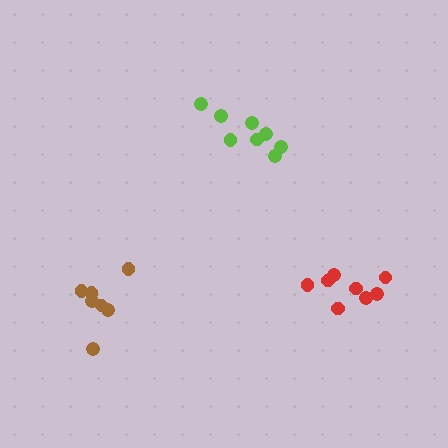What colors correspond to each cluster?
The clusters are colored: lime, brown, red.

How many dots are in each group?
Group 1: 8 dots, Group 2: 7 dots, Group 3: 8 dots (23 total).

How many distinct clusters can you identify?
There are 3 distinct clusters.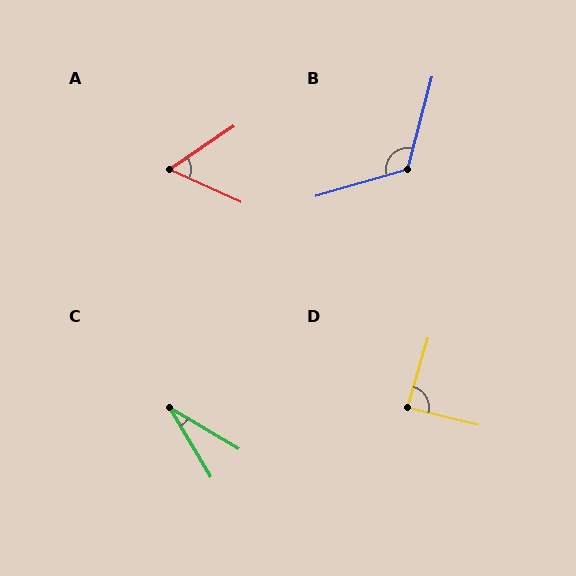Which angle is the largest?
B, at approximately 121 degrees.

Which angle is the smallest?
C, at approximately 29 degrees.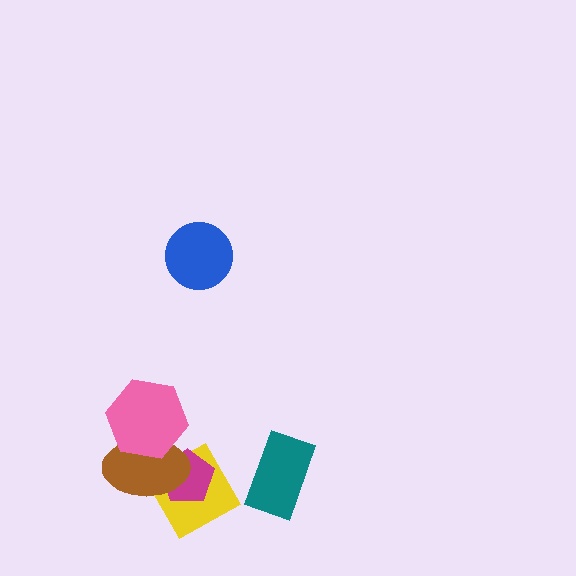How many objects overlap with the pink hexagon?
1 object overlaps with the pink hexagon.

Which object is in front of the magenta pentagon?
The brown ellipse is in front of the magenta pentagon.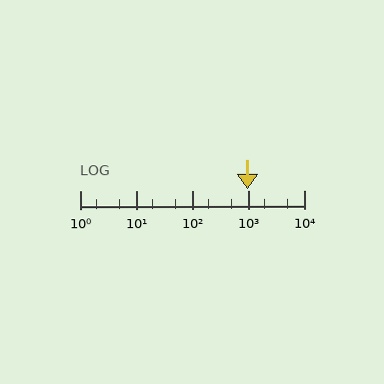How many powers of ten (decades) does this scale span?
The scale spans 4 decades, from 1 to 10000.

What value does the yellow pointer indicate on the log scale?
The pointer indicates approximately 970.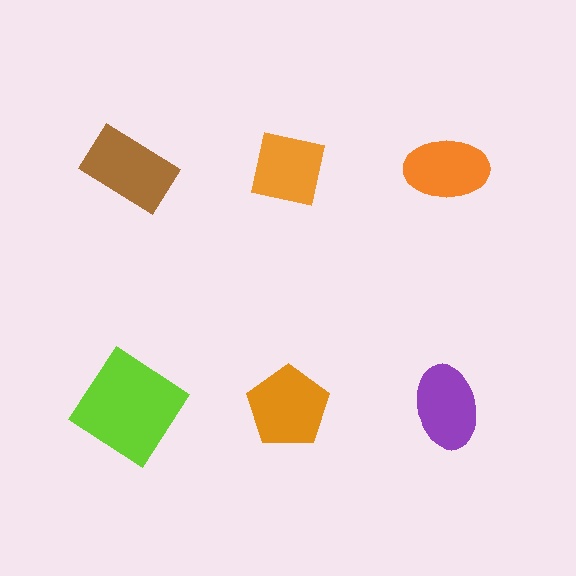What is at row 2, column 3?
A purple ellipse.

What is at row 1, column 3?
An orange ellipse.